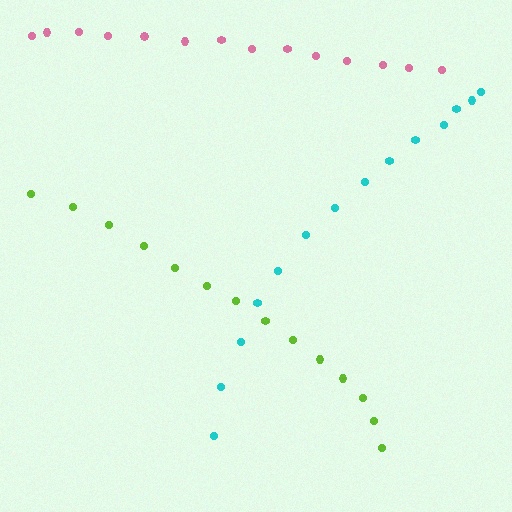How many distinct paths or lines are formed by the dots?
There are 3 distinct paths.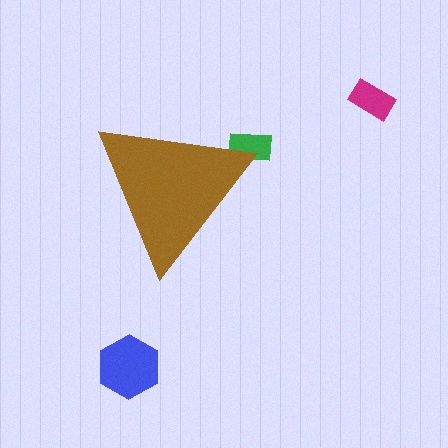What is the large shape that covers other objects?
A brown triangle.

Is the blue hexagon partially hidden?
No, the blue hexagon is fully visible.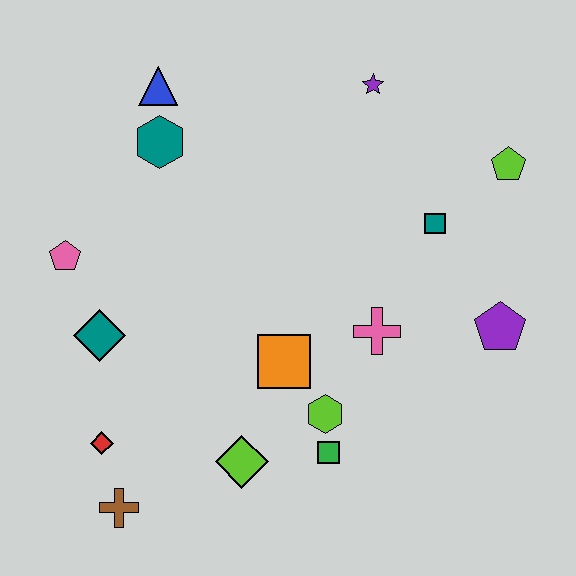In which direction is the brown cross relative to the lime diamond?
The brown cross is to the left of the lime diamond.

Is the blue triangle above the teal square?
Yes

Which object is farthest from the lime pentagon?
The brown cross is farthest from the lime pentagon.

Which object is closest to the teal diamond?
The pink pentagon is closest to the teal diamond.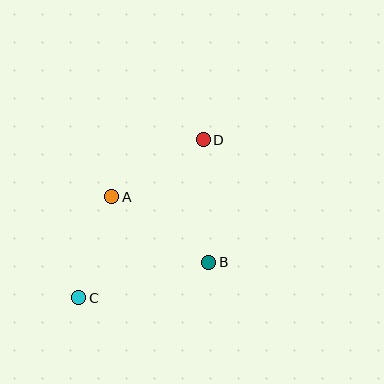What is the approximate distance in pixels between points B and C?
The distance between B and C is approximately 135 pixels.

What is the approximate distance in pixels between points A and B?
The distance between A and B is approximately 117 pixels.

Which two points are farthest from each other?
Points C and D are farthest from each other.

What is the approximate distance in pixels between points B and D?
The distance between B and D is approximately 123 pixels.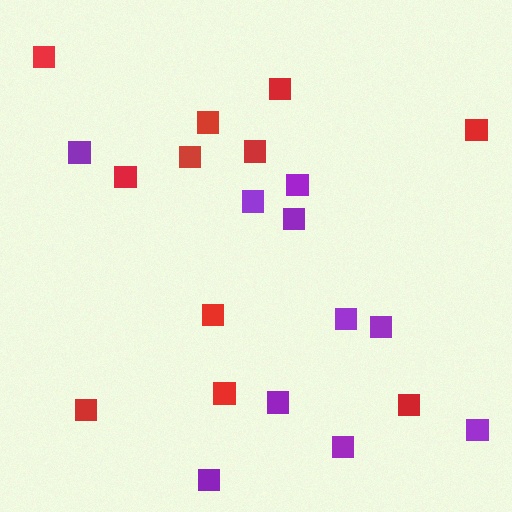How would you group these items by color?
There are 2 groups: one group of purple squares (10) and one group of red squares (11).